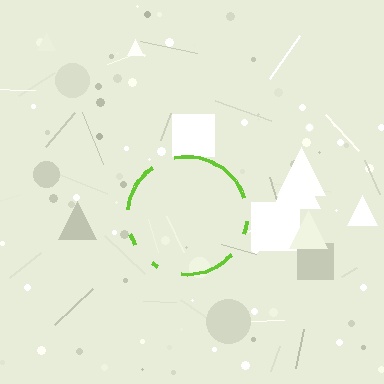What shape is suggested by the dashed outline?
The dashed outline suggests a circle.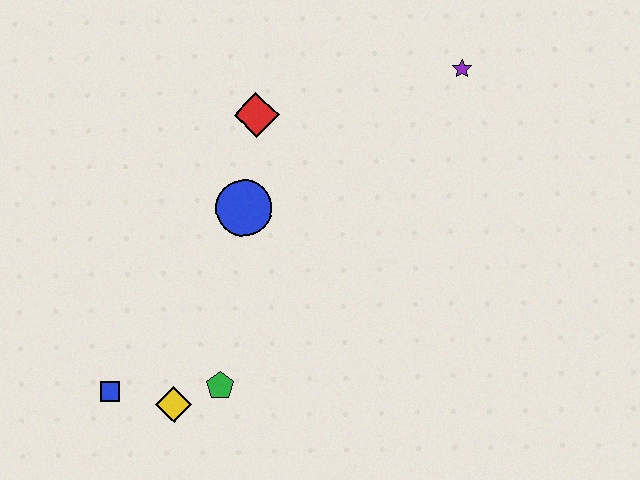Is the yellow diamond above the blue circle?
No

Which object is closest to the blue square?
The yellow diamond is closest to the blue square.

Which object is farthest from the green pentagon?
The purple star is farthest from the green pentagon.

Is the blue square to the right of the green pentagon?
No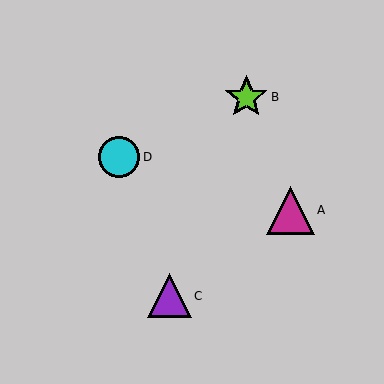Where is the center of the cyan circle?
The center of the cyan circle is at (119, 157).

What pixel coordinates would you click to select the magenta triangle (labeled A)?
Click at (290, 210) to select the magenta triangle A.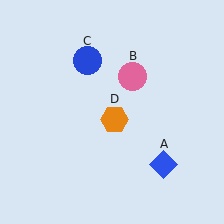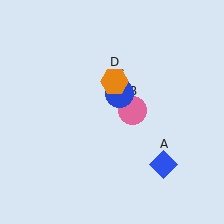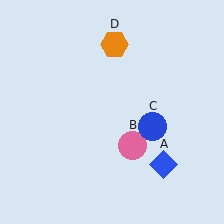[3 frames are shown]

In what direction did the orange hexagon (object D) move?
The orange hexagon (object D) moved up.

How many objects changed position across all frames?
3 objects changed position: pink circle (object B), blue circle (object C), orange hexagon (object D).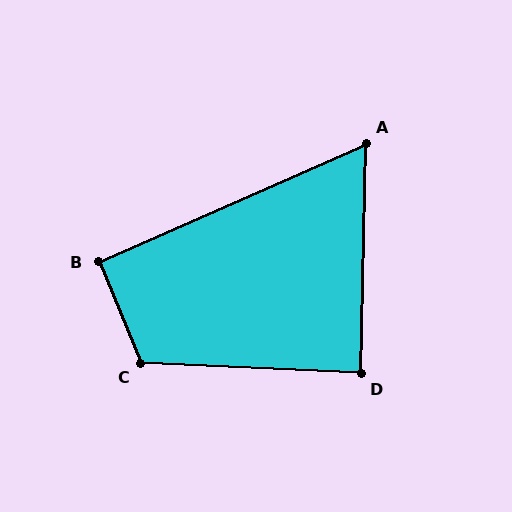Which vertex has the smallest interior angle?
A, at approximately 65 degrees.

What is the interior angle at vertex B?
Approximately 91 degrees (approximately right).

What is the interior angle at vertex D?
Approximately 89 degrees (approximately right).